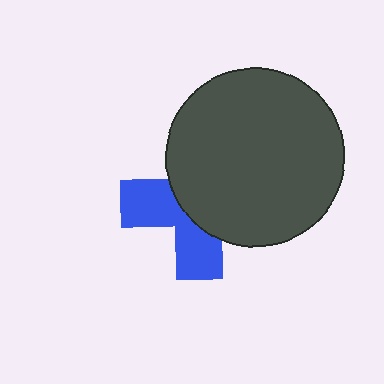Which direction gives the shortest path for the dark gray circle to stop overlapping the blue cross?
Moving right gives the shortest separation.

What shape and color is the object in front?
The object in front is a dark gray circle.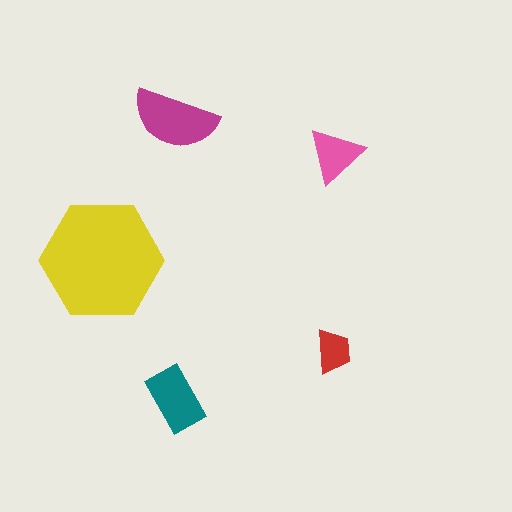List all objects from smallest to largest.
The red trapezoid, the pink triangle, the teal rectangle, the magenta semicircle, the yellow hexagon.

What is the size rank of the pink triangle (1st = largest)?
4th.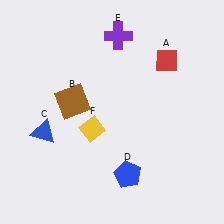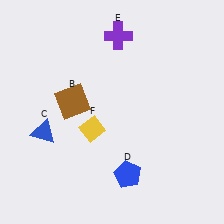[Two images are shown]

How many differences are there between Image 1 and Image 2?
There is 1 difference between the two images.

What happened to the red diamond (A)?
The red diamond (A) was removed in Image 2. It was in the top-right area of Image 1.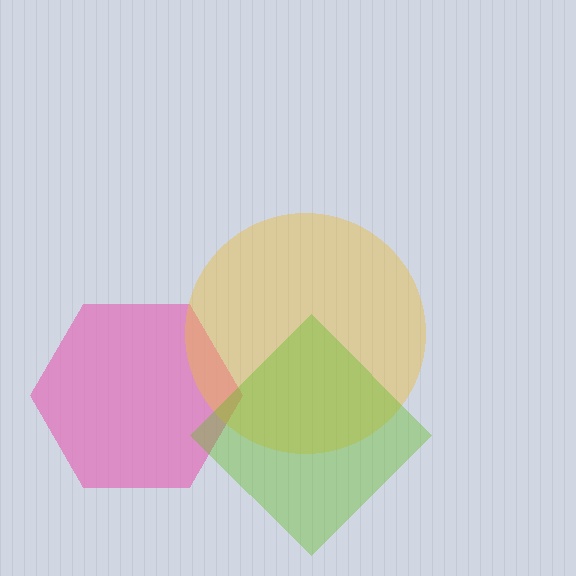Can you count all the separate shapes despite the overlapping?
Yes, there are 3 separate shapes.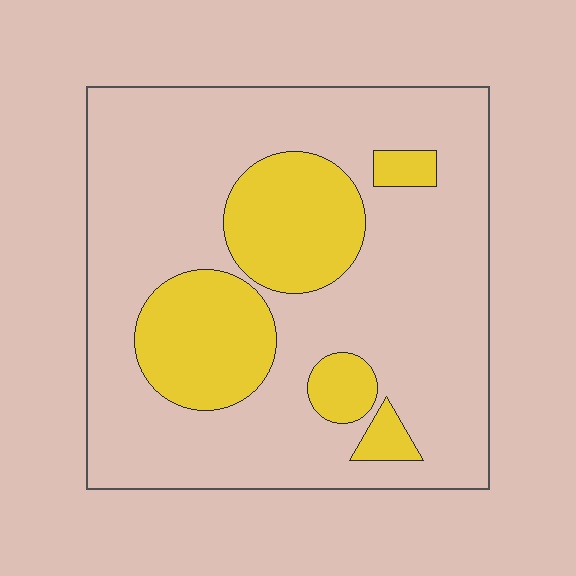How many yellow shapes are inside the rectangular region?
5.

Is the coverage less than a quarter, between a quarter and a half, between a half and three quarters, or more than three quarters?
Less than a quarter.